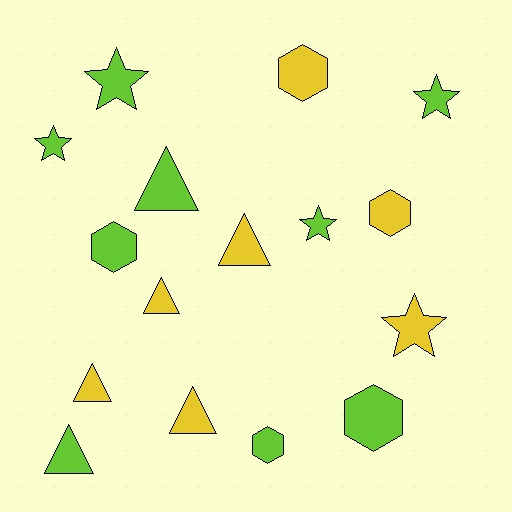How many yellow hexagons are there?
There are 2 yellow hexagons.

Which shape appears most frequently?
Triangle, with 6 objects.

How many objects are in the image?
There are 16 objects.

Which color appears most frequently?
Lime, with 9 objects.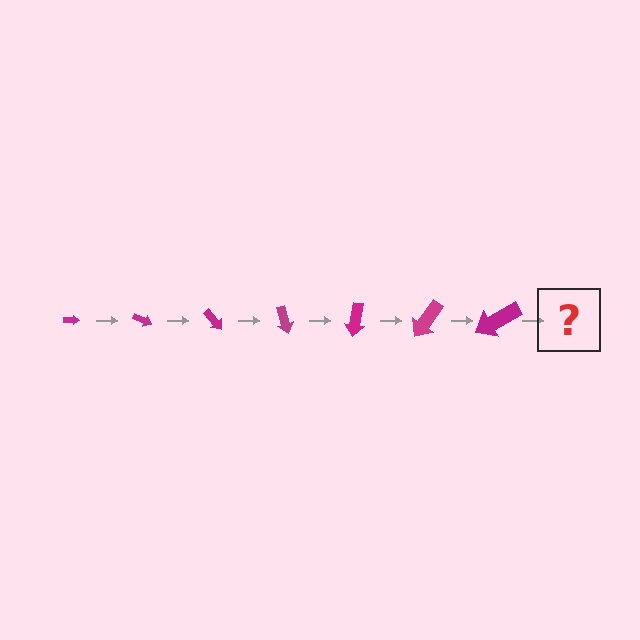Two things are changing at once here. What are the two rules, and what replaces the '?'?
The two rules are that the arrow grows larger each step and it rotates 25 degrees each step. The '?' should be an arrow, larger than the previous one and rotated 175 degrees from the start.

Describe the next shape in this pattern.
It should be an arrow, larger than the previous one and rotated 175 degrees from the start.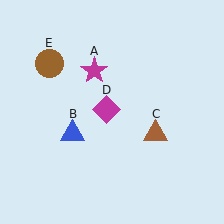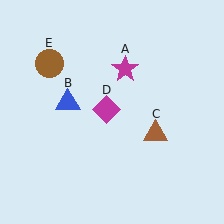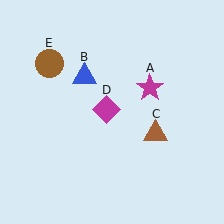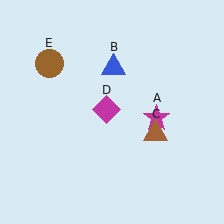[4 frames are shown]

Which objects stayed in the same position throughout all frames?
Brown triangle (object C) and magenta diamond (object D) and brown circle (object E) remained stationary.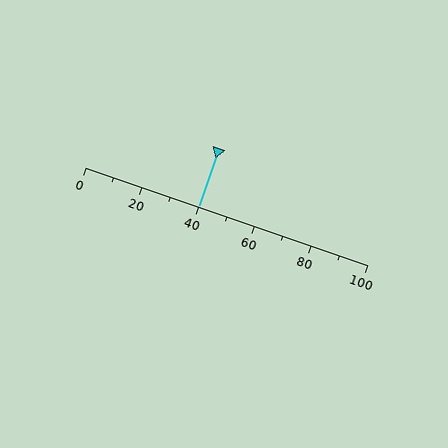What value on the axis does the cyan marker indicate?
The marker indicates approximately 40.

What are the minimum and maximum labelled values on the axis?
The axis runs from 0 to 100.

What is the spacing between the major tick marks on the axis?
The major ticks are spaced 20 apart.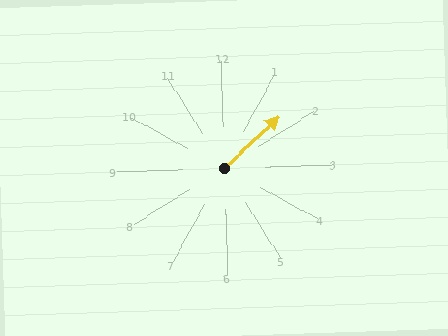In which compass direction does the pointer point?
Northeast.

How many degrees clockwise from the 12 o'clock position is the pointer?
Approximately 49 degrees.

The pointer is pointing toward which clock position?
Roughly 2 o'clock.